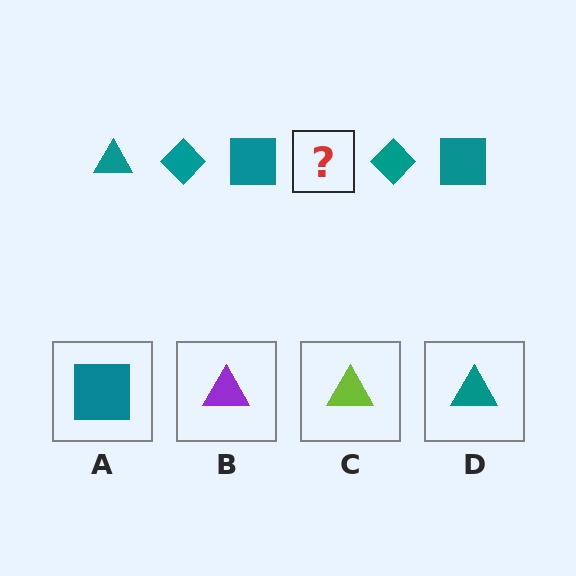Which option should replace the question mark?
Option D.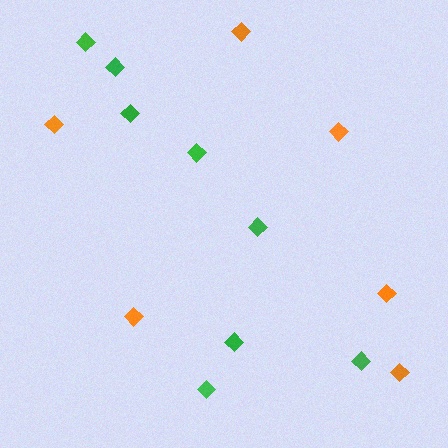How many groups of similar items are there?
There are 2 groups: one group of orange diamonds (6) and one group of green diamonds (8).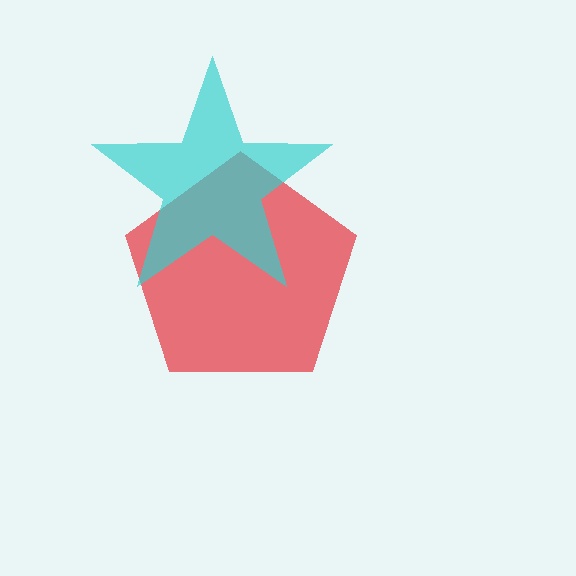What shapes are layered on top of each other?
The layered shapes are: a red pentagon, a cyan star.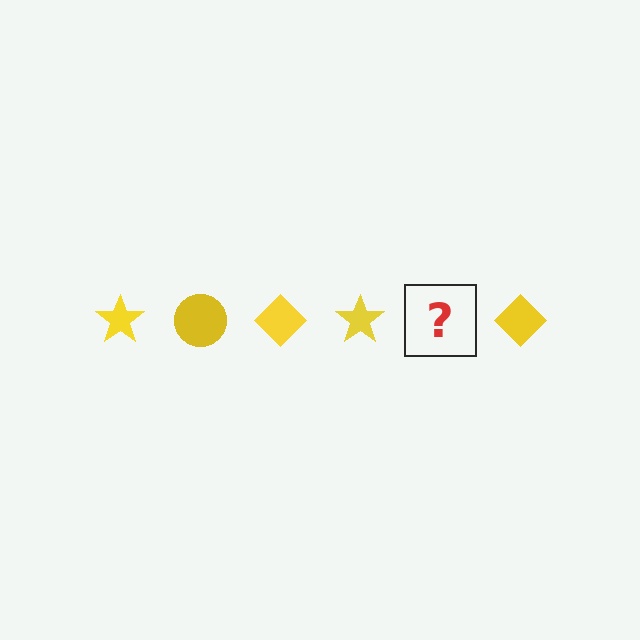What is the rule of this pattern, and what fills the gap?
The rule is that the pattern cycles through star, circle, diamond shapes in yellow. The gap should be filled with a yellow circle.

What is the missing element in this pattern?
The missing element is a yellow circle.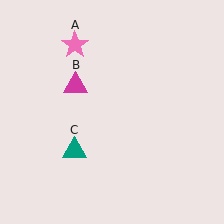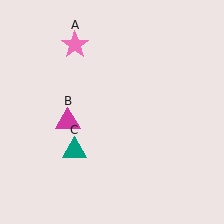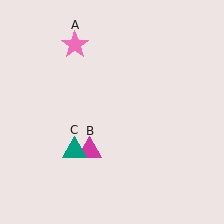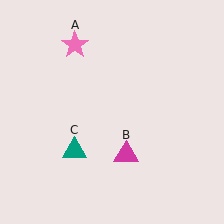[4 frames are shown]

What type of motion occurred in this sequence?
The magenta triangle (object B) rotated counterclockwise around the center of the scene.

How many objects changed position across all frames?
1 object changed position: magenta triangle (object B).